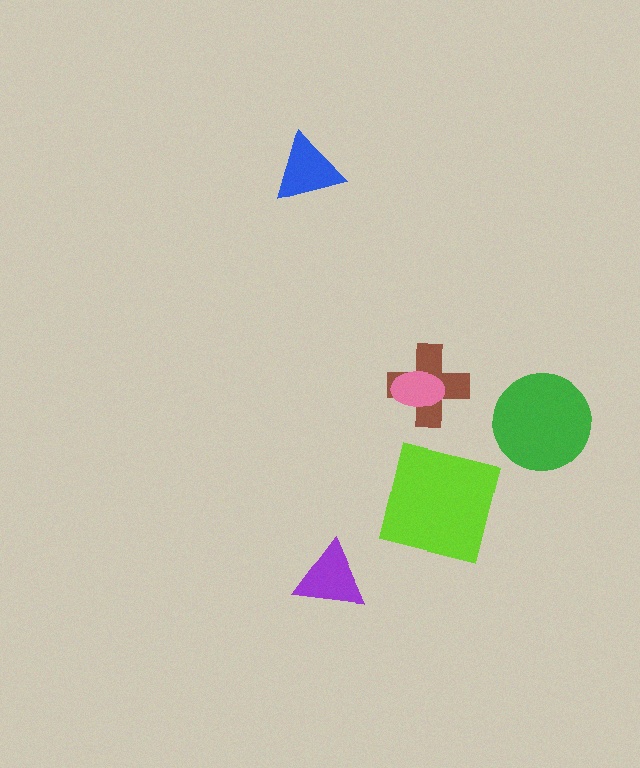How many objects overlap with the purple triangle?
0 objects overlap with the purple triangle.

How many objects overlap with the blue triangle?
0 objects overlap with the blue triangle.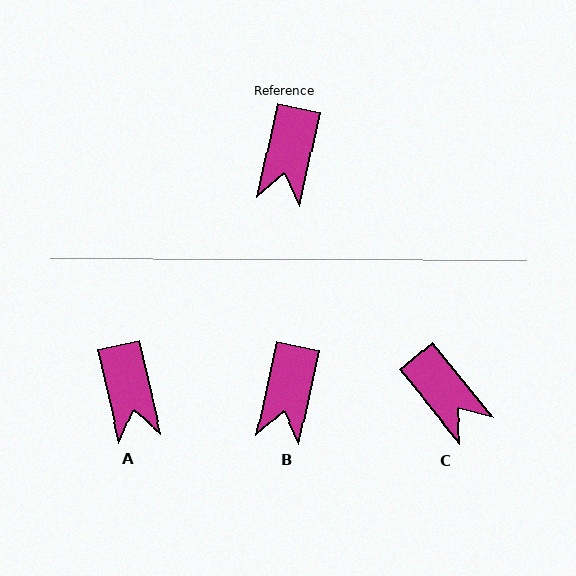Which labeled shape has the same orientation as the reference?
B.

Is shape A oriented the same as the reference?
No, it is off by about 25 degrees.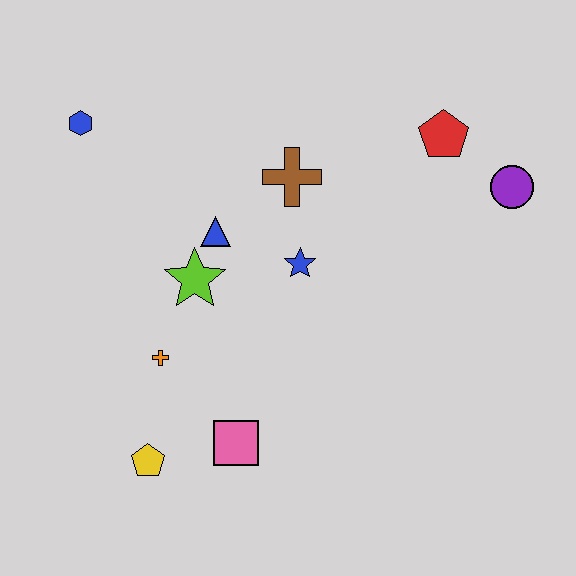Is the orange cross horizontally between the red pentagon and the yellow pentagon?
Yes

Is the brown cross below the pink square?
No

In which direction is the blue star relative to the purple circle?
The blue star is to the left of the purple circle.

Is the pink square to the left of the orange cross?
No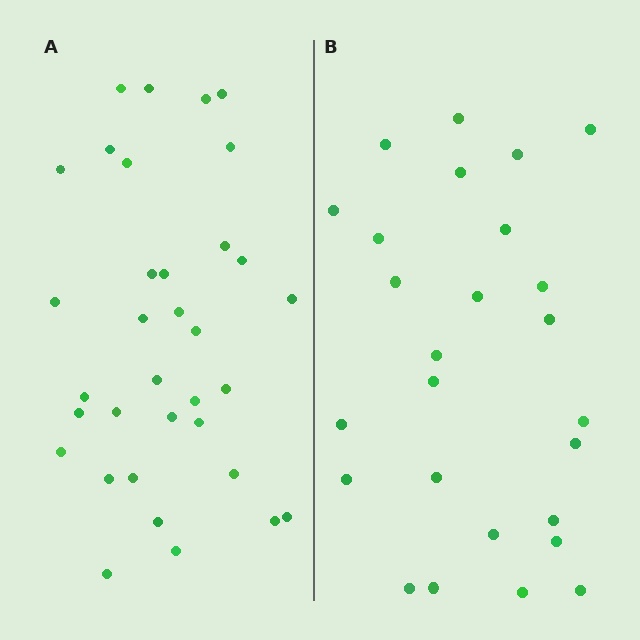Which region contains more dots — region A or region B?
Region A (the left region) has more dots.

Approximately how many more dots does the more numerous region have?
Region A has roughly 8 or so more dots than region B.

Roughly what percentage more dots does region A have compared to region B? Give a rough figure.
About 30% more.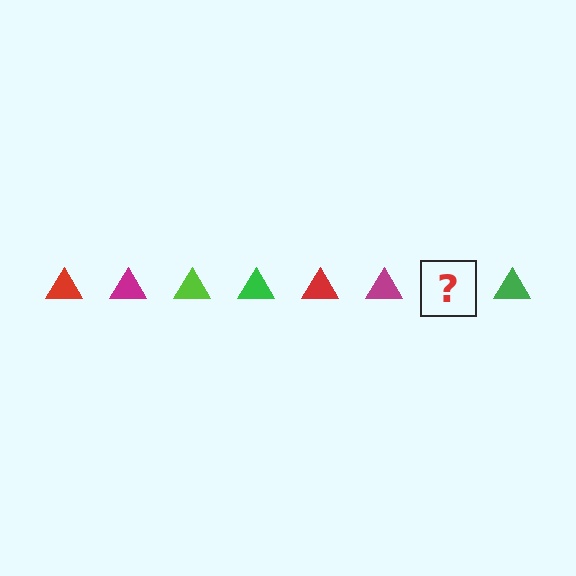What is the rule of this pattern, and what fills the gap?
The rule is that the pattern cycles through red, magenta, lime, green triangles. The gap should be filled with a lime triangle.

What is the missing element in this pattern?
The missing element is a lime triangle.